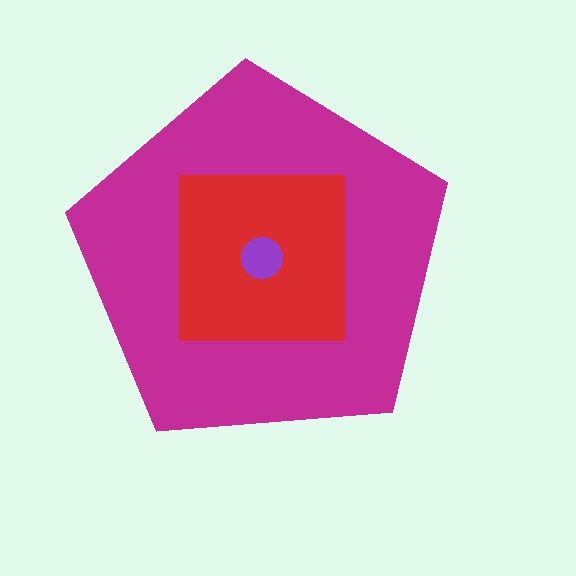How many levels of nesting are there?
3.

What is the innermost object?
The purple circle.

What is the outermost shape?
The magenta pentagon.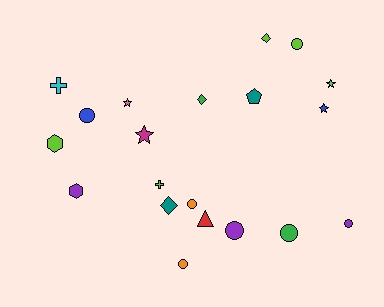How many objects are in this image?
There are 20 objects.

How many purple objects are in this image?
There are 3 purple objects.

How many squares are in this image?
There are no squares.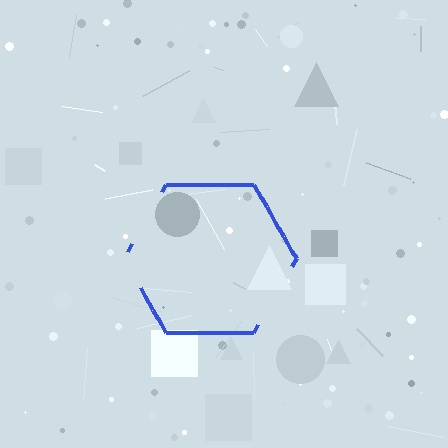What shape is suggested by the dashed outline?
The dashed outline suggests a hexagon.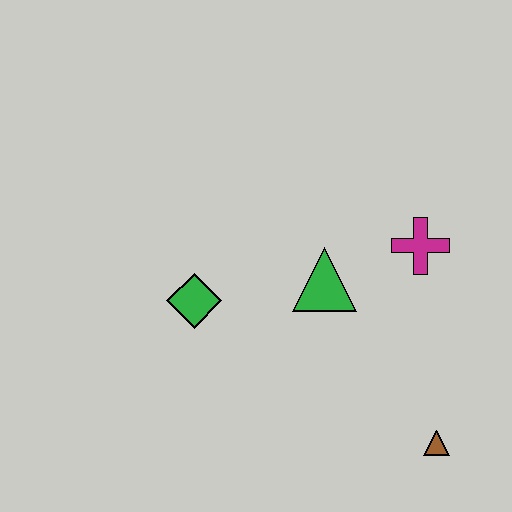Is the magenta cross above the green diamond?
Yes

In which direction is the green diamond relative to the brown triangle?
The green diamond is to the left of the brown triangle.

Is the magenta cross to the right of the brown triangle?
No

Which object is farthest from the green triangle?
The brown triangle is farthest from the green triangle.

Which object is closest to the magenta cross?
The green triangle is closest to the magenta cross.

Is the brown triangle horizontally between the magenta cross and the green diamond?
No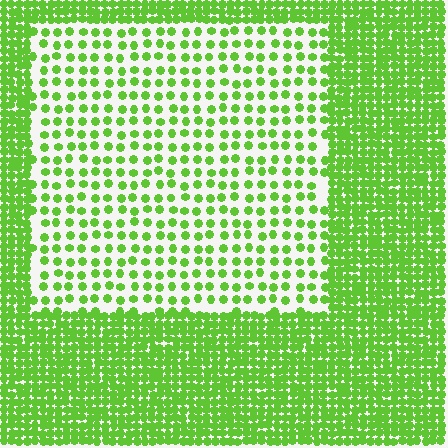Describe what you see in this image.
The image contains small lime elements arranged at two different densities. A rectangle-shaped region is visible where the elements are less densely packed than the surrounding area.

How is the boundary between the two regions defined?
The boundary is defined by a change in element density (approximately 2.7x ratio). All elements are the same color, size, and shape.